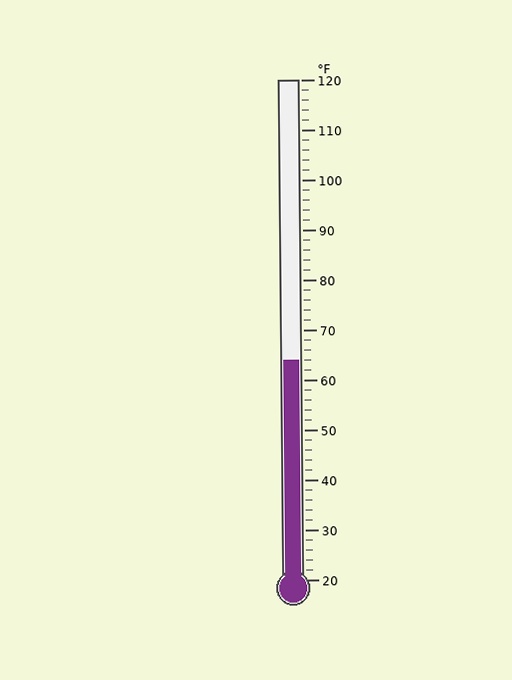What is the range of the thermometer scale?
The thermometer scale ranges from 20°F to 120°F.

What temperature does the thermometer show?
The thermometer shows approximately 64°F.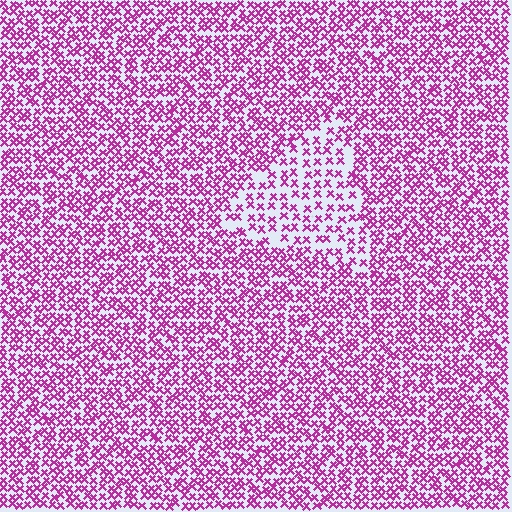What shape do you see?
I see a triangle.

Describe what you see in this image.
The image contains small magenta elements arranged at two different densities. A triangle-shaped region is visible where the elements are less densely packed than the surrounding area.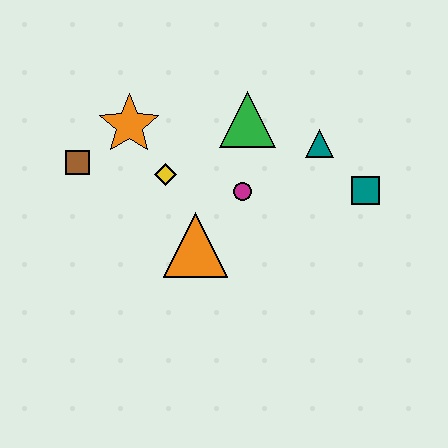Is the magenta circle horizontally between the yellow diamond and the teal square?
Yes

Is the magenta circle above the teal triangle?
No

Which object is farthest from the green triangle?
The brown square is farthest from the green triangle.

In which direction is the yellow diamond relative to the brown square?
The yellow diamond is to the right of the brown square.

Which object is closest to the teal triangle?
The teal square is closest to the teal triangle.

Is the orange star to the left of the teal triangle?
Yes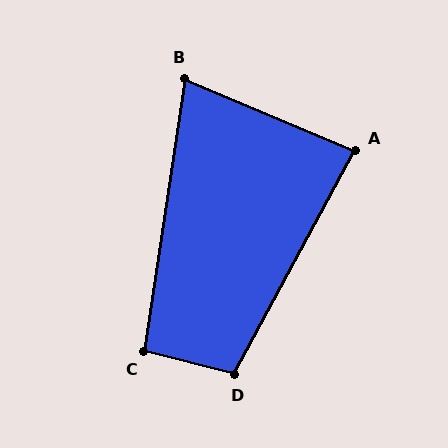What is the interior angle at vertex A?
Approximately 84 degrees (acute).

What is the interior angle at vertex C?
Approximately 96 degrees (obtuse).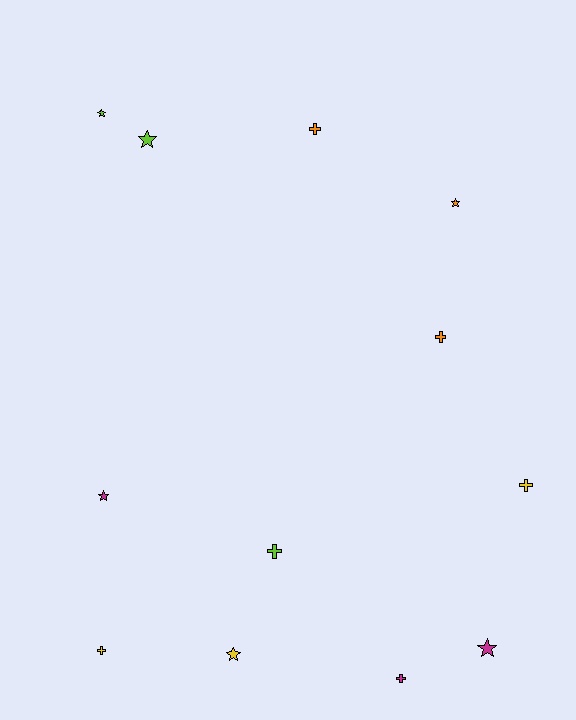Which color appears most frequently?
Lime, with 3 objects.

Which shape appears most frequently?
Cross, with 6 objects.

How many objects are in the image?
There are 12 objects.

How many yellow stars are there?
There is 1 yellow star.